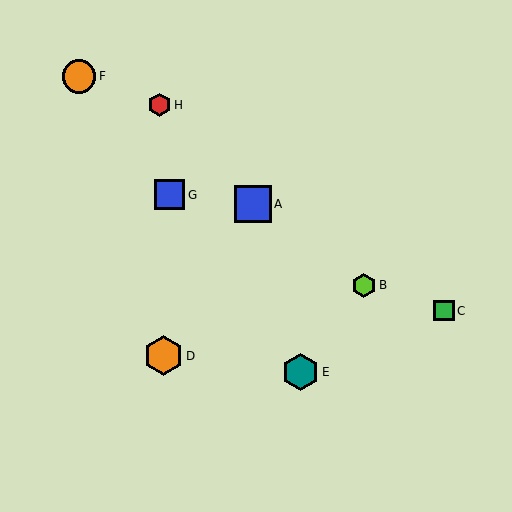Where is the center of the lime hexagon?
The center of the lime hexagon is at (364, 285).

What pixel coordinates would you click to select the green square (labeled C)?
Click at (444, 311) to select the green square C.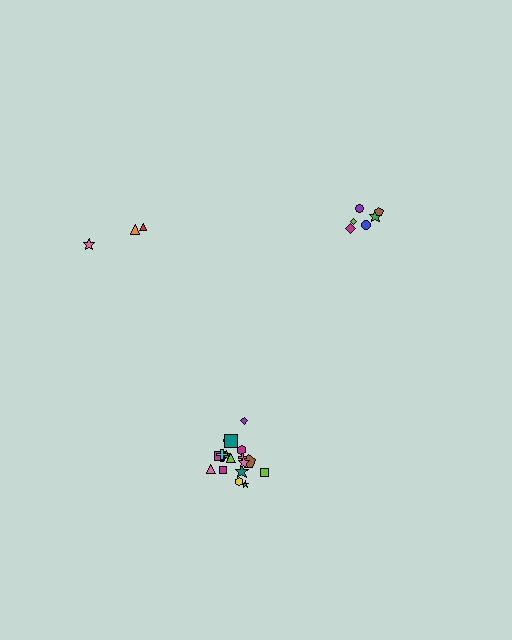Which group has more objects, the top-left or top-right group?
The top-right group.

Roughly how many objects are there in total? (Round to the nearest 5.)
Roughly 25 objects in total.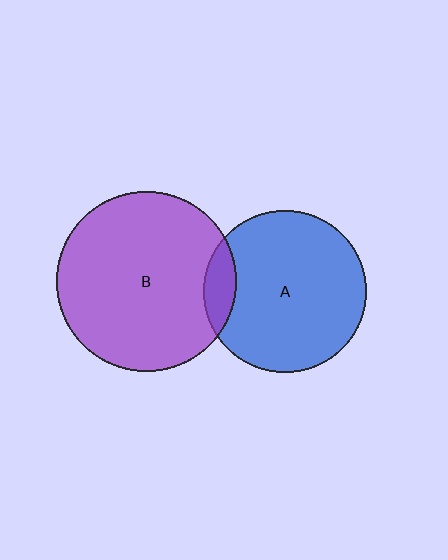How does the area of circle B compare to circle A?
Approximately 1.2 times.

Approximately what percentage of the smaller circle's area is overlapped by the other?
Approximately 10%.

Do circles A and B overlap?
Yes.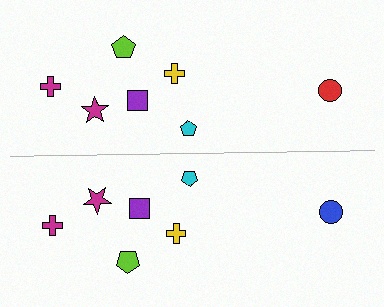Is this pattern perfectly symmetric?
No, the pattern is not perfectly symmetric. The blue circle on the bottom side breaks the symmetry — its mirror counterpart is red.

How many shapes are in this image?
There are 14 shapes in this image.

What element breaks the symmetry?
The blue circle on the bottom side breaks the symmetry — its mirror counterpart is red.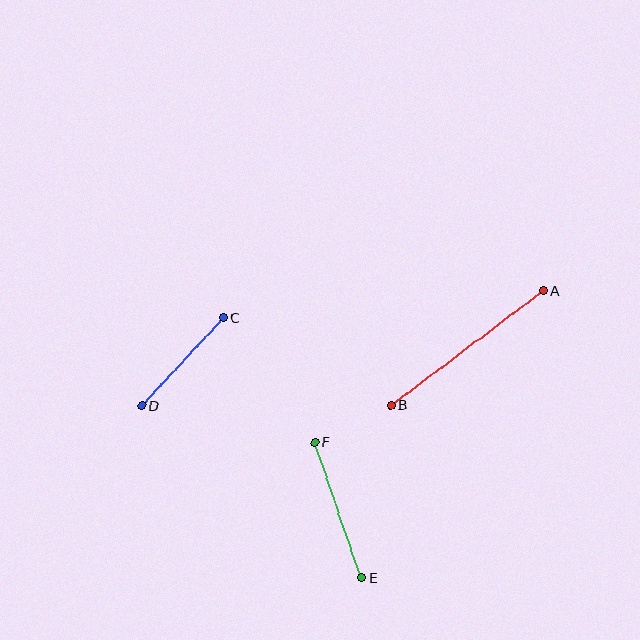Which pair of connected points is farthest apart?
Points A and B are farthest apart.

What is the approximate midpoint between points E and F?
The midpoint is at approximately (338, 510) pixels.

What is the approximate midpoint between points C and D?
The midpoint is at approximately (182, 361) pixels.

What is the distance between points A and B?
The distance is approximately 191 pixels.